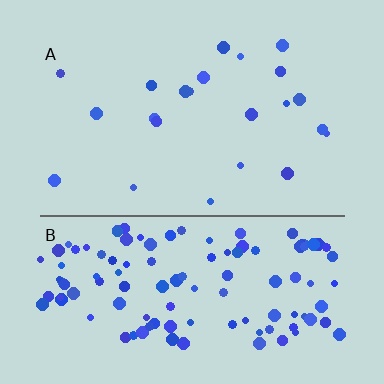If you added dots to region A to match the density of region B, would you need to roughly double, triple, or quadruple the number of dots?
Approximately quadruple.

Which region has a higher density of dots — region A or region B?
B (the bottom).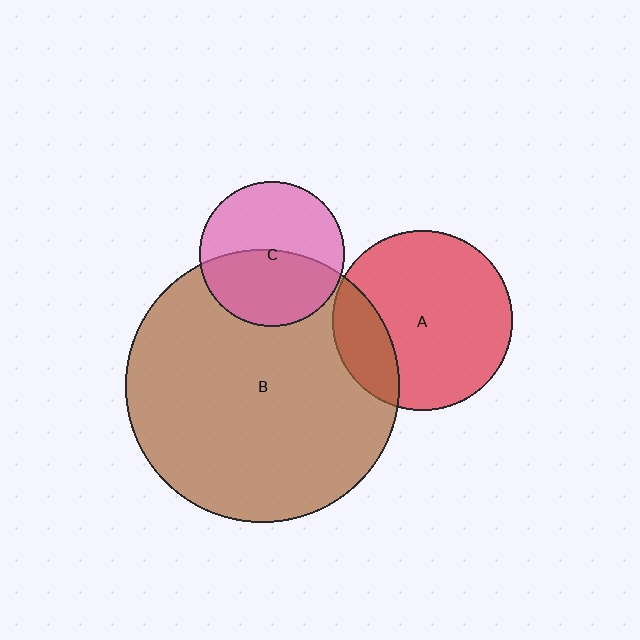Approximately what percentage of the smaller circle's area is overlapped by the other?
Approximately 20%.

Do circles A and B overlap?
Yes.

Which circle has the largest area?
Circle B (brown).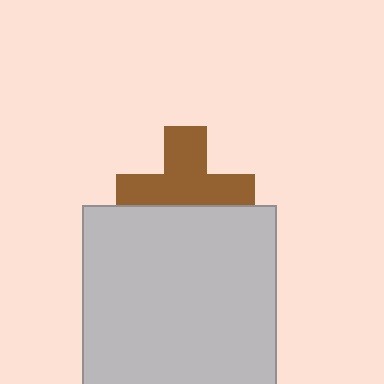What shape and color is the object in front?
The object in front is a light gray square.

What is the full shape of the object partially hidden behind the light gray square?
The partially hidden object is a brown cross.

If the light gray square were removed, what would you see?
You would see the complete brown cross.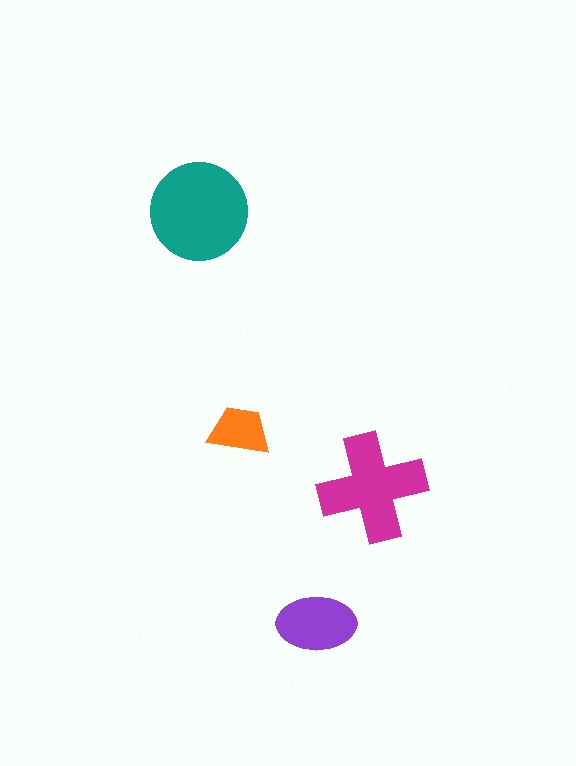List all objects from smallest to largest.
The orange trapezoid, the purple ellipse, the magenta cross, the teal circle.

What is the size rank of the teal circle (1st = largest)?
1st.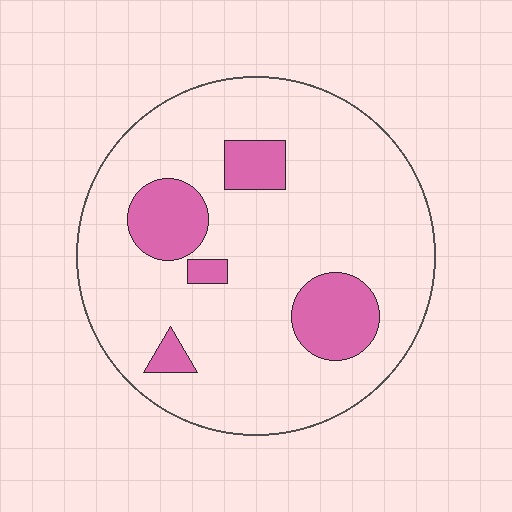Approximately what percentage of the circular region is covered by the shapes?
Approximately 15%.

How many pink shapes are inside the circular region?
5.